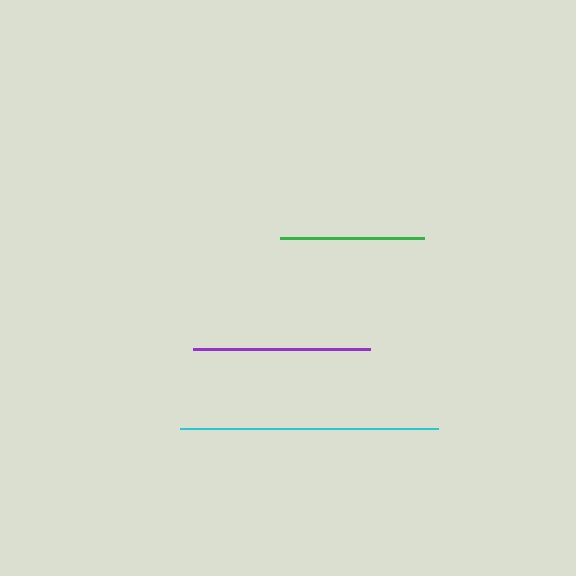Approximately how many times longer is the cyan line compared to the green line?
The cyan line is approximately 1.8 times the length of the green line.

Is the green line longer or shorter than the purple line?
The purple line is longer than the green line.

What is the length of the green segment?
The green segment is approximately 143 pixels long.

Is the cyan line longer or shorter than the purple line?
The cyan line is longer than the purple line.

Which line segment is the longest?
The cyan line is the longest at approximately 258 pixels.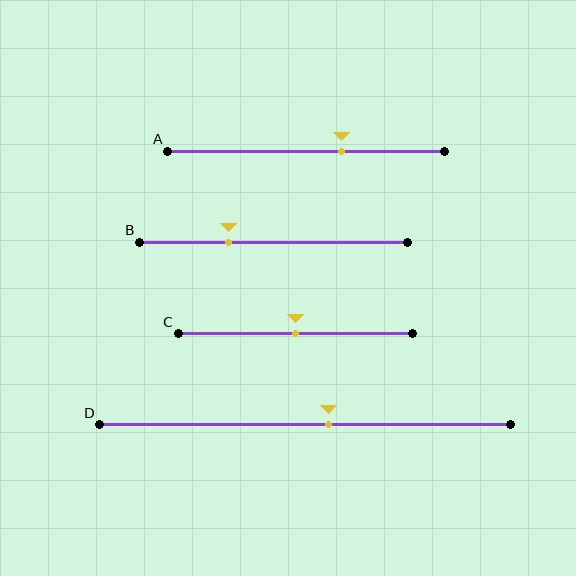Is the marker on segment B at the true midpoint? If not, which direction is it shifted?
No, the marker on segment B is shifted to the left by about 17% of the segment length.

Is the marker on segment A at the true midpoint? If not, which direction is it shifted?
No, the marker on segment A is shifted to the right by about 13% of the segment length.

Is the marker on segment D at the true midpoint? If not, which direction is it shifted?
No, the marker on segment D is shifted to the right by about 6% of the segment length.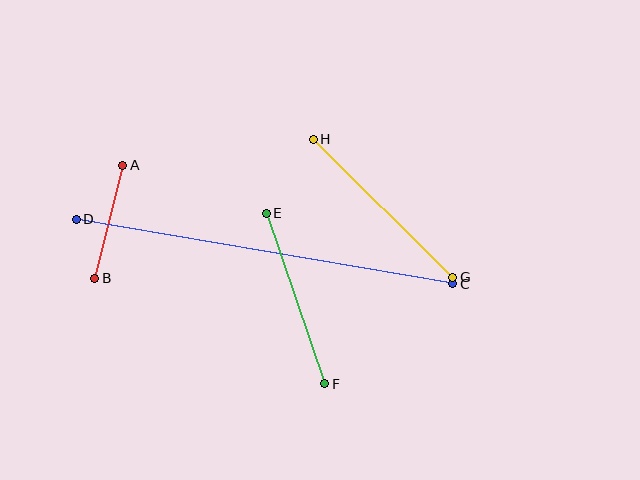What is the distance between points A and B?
The distance is approximately 117 pixels.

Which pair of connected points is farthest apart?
Points C and D are farthest apart.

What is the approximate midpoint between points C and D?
The midpoint is at approximately (265, 251) pixels.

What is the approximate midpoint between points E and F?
The midpoint is at approximately (295, 299) pixels.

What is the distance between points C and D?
The distance is approximately 382 pixels.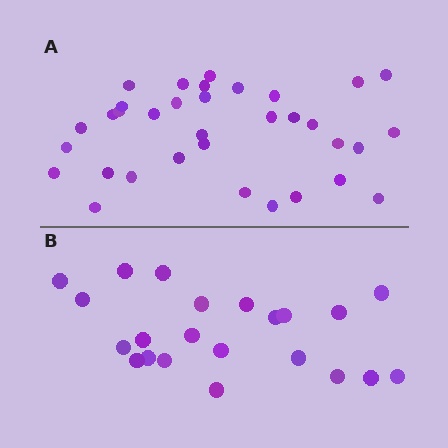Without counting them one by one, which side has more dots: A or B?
Region A (the top region) has more dots.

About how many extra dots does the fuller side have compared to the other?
Region A has roughly 12 or so more dots than region B.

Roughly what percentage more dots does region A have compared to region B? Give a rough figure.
About 55% more.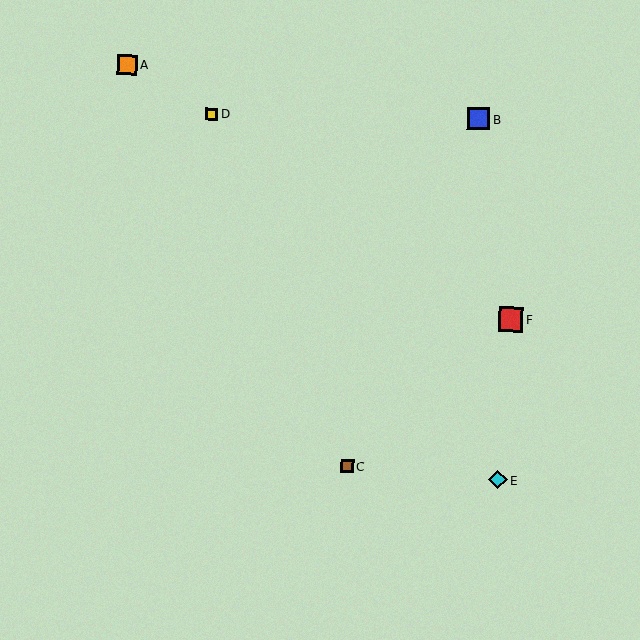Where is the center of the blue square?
The center of the blue square is at (479, 119).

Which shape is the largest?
The red square (labeled F) is the largest.